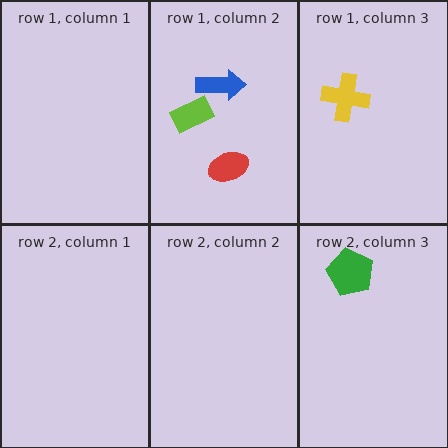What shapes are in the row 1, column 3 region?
The yellow cross.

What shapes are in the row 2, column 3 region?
The green pentagon.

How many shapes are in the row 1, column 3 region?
1.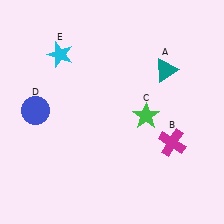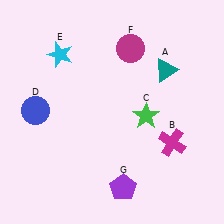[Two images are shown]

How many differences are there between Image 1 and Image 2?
There are 2 differences between the two images.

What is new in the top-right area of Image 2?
A magenta circle (F) was added in the top-right area of Image 2.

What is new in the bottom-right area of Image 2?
A purple pentagon (G) was added in the bottom-right area of Image 2.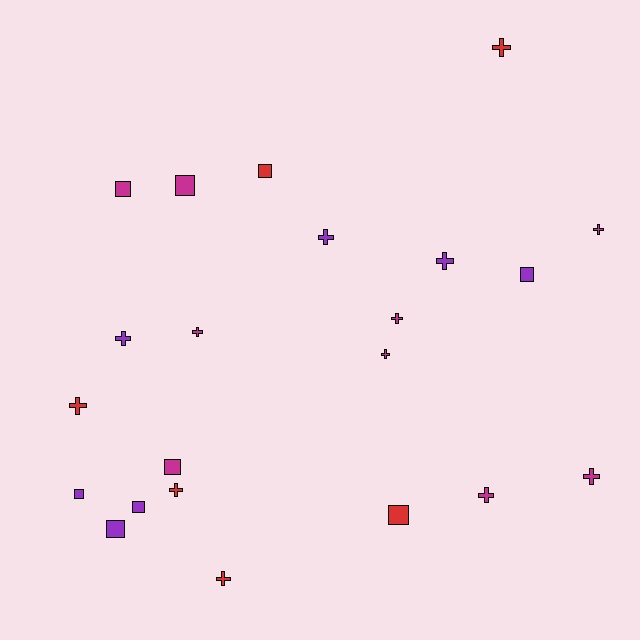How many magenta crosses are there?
There are 6 magenta crosses.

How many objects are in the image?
There are 22 objects.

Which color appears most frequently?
Magenta, with 9 objects.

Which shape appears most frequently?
Cross, with 13 objects.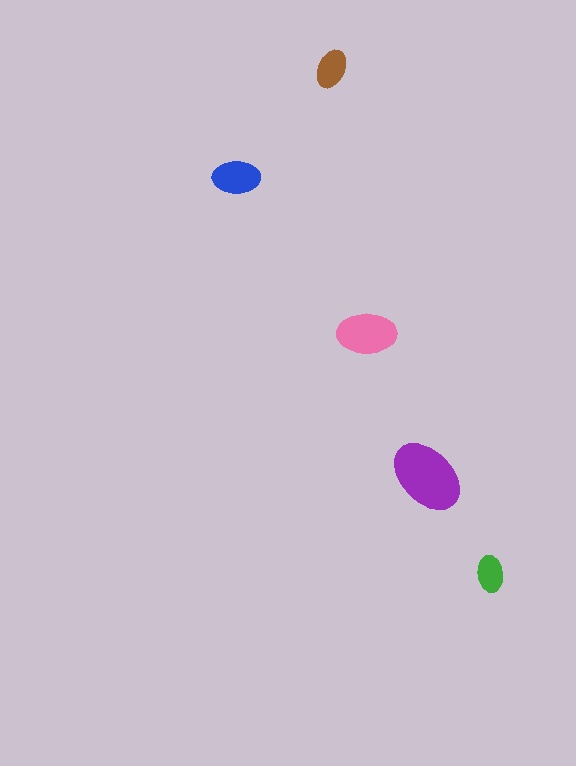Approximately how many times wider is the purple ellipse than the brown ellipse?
About 2 times wider.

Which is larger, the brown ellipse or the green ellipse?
The brown one.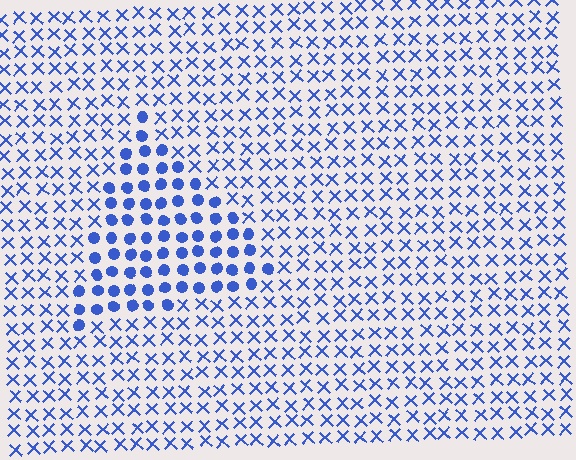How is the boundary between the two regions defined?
The boundary is defined by a change in element shape: circles inside vs. X marks outside. All elements share the same color and spacing.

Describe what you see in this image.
The image is filled with small blue elements arranged in a uniform grid. A triangle-shaped region contains circles, while the surrounding area contains X marks. The boundary is defined purely by the change in element shape.